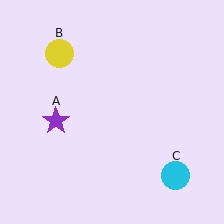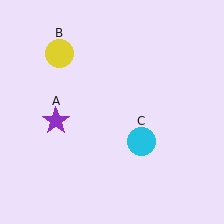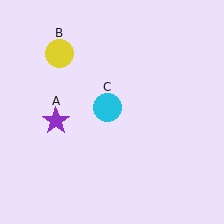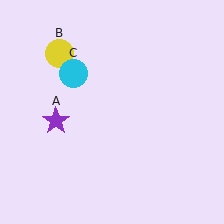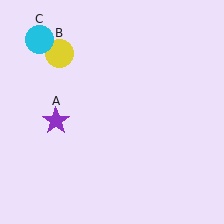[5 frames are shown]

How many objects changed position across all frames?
1 object changed position: cyan circle (object C).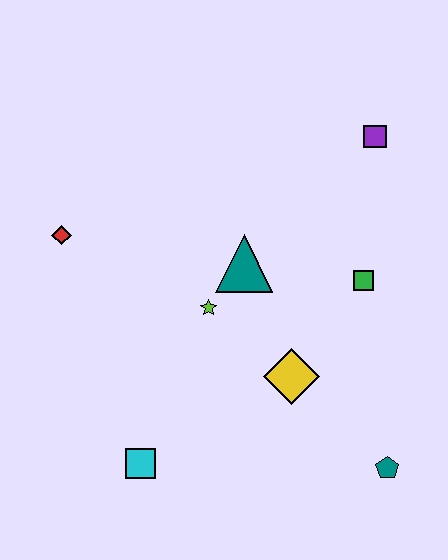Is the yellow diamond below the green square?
Yes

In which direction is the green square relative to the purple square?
The green square is below the purple square.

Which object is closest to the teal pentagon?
The yellow diamond is closest to the teal pentagon.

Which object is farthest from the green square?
The red diamond is farthest from the green square.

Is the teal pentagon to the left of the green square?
No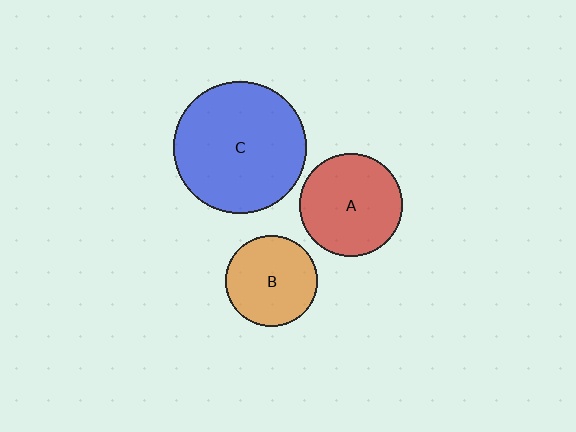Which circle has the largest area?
Circle C (blue).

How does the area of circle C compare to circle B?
Approximately 2.1 times.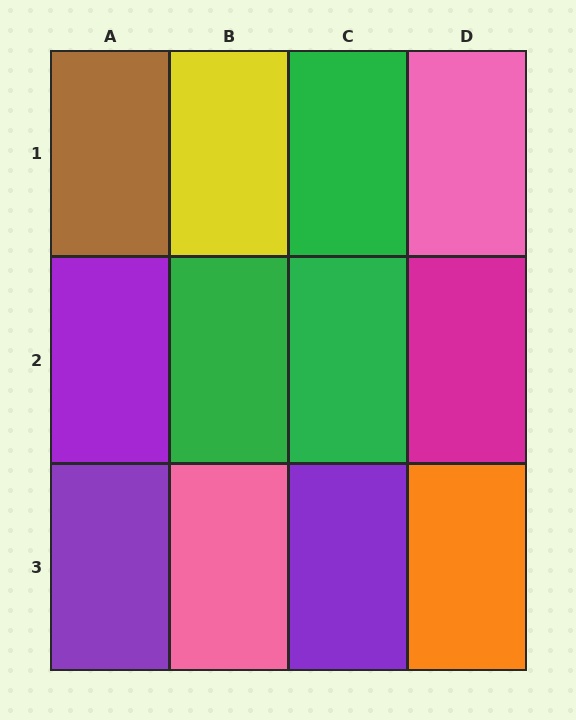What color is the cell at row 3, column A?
Purple.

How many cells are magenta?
1 cell is magenta.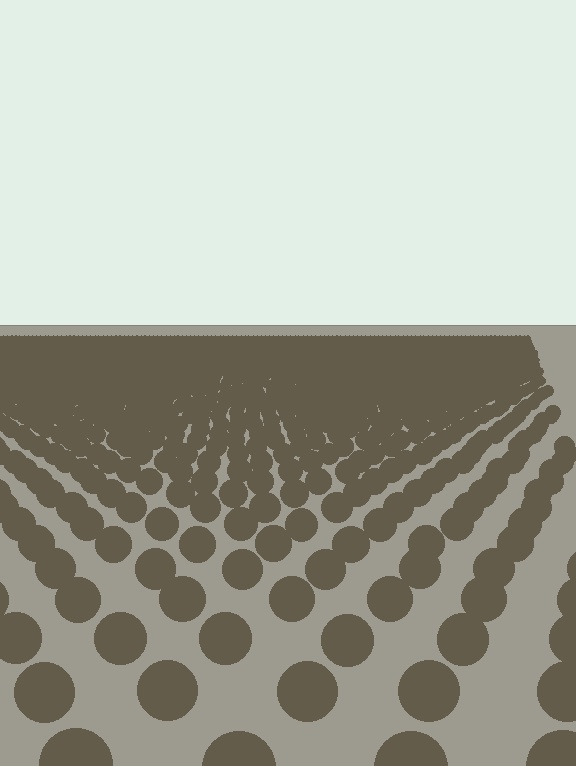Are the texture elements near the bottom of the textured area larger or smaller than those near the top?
Larger. Near the bottom, elements are closer to the viewer and appear at a bigger on-screen size.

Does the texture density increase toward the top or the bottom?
Density increases toward the top.